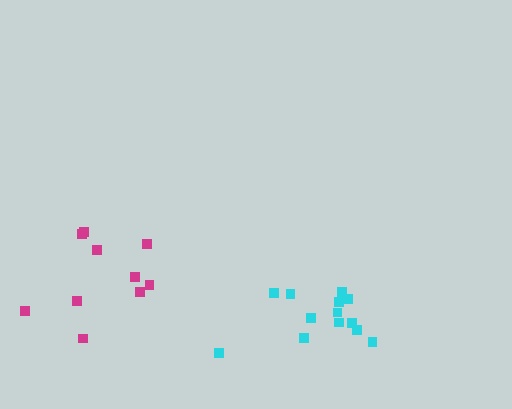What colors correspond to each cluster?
The clusters are colored: cyan, magenta.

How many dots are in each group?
Group 1: 13 dots, Group 2: 10 dots (23 total).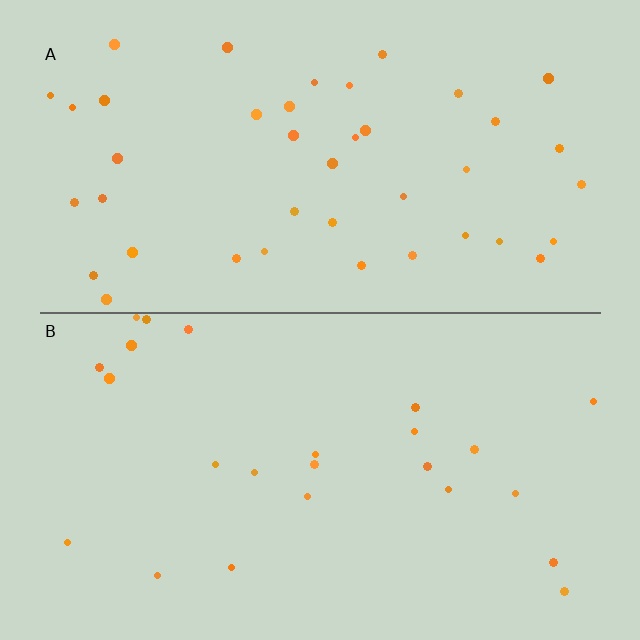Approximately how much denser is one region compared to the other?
Approximately 1.7× — region A over region B.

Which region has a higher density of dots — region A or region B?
A (the top).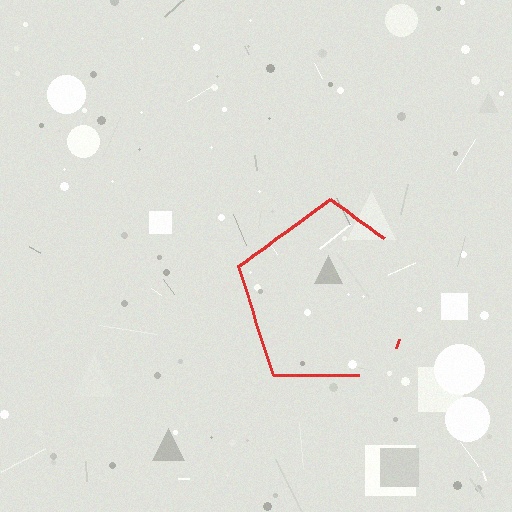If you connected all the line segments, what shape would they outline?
They would outline a pentagon.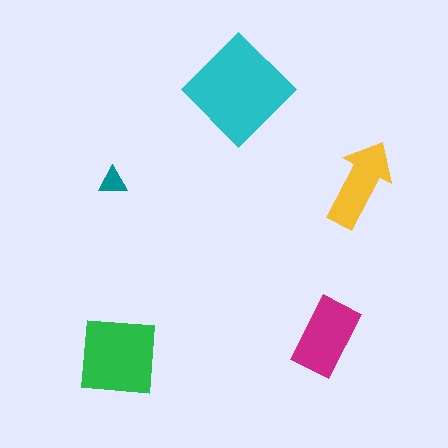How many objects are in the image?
There are 5 objects in the image.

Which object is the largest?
The cyan diamond.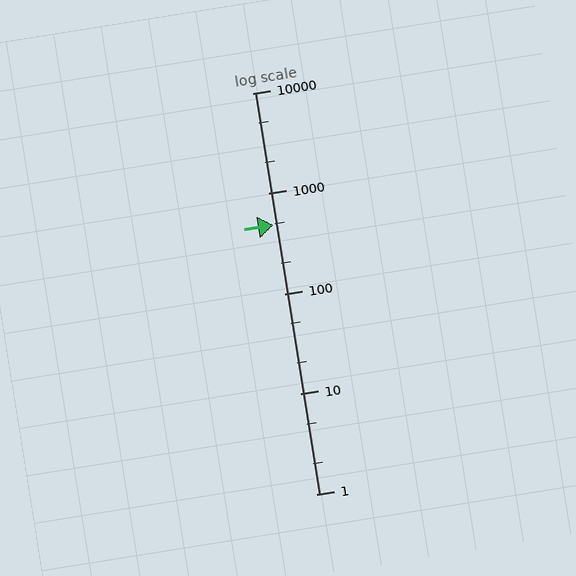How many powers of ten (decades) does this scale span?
The scale spans 4 decades, from 1 to 10000.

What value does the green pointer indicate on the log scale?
The pointer indicates approximately 480.